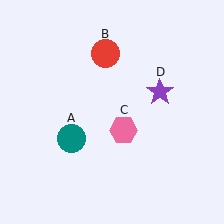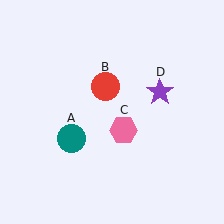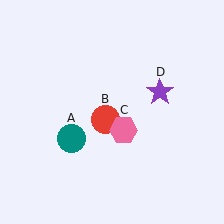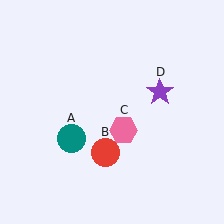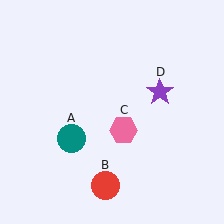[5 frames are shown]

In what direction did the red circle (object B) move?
The red circle (object B) moved down.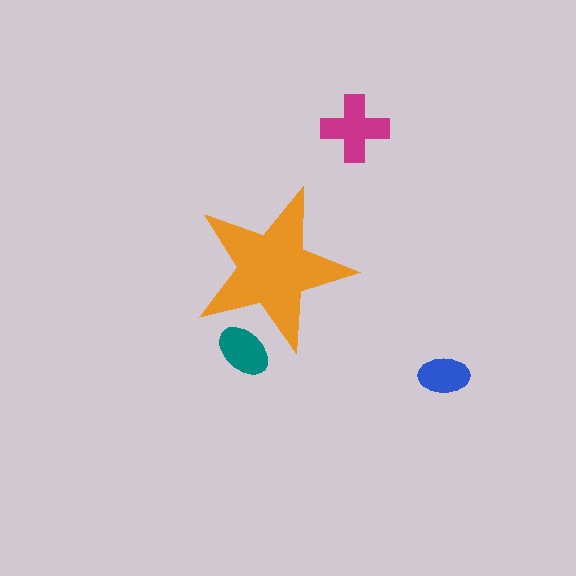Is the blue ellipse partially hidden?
No, the blue ellipse is fully visible.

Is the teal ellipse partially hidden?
Yes, the teal ellipse is partially hidden behind the orange star.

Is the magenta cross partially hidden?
No, the magenta cross is fully visible.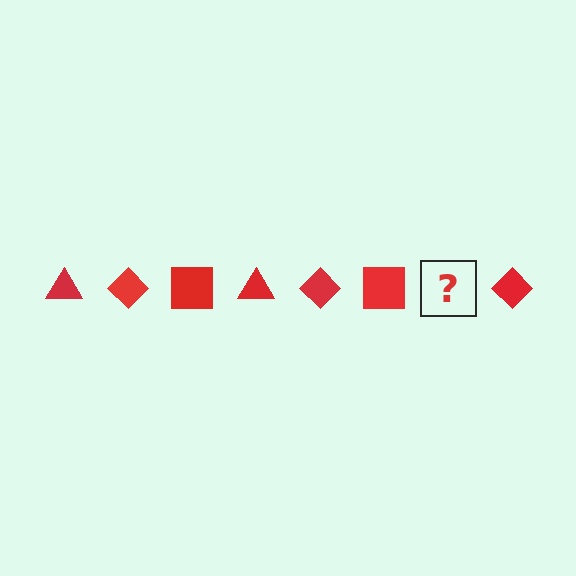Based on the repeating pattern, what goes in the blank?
The blank should be a red triangle.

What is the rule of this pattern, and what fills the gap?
The rule is that the pattern cycles through triangle, diamond, square shapes in red. The gap should be filled with a red triangle.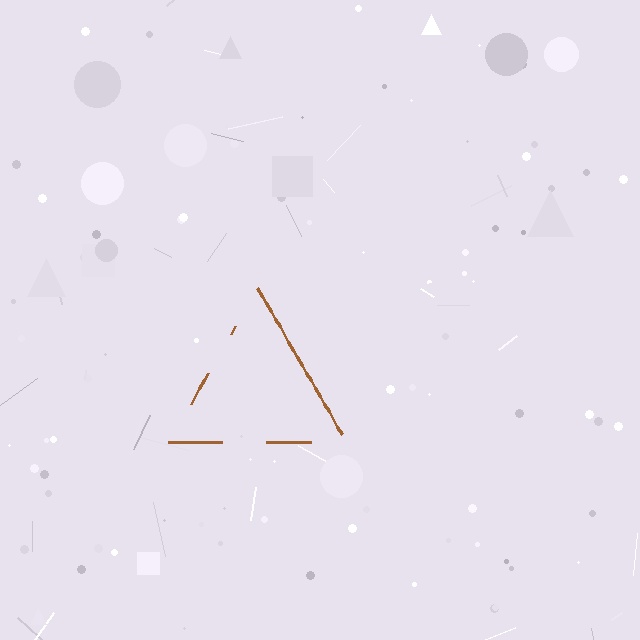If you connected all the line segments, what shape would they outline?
They would outline a triangle.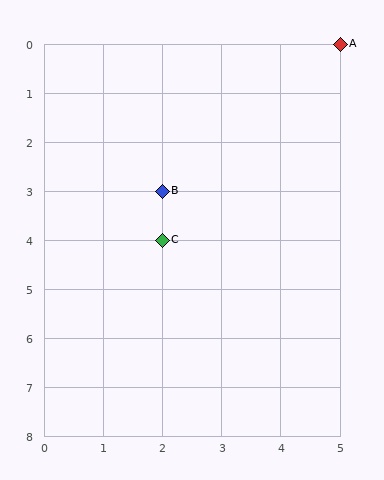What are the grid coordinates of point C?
Point C is at grid coordinates (2, 4).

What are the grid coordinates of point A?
Point A is at grid coordinates (5, 0).